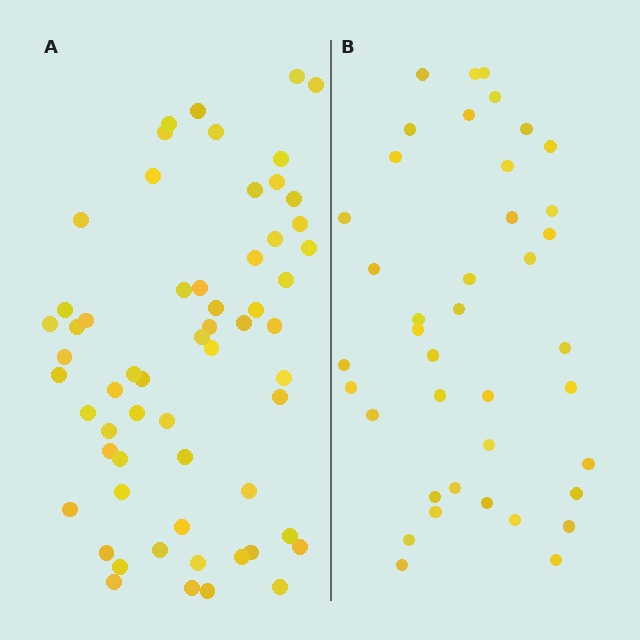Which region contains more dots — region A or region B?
Region A (the left region) has more dots.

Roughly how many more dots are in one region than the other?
Region A has approximately 20 more dots than region B.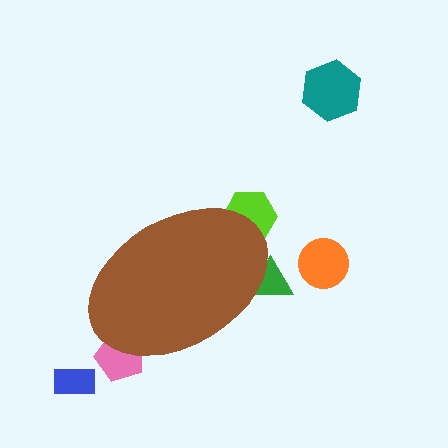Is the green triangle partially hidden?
Yes, the green triangle is partially hidden behind the brown ellipse.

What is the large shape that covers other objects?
A brown ellipse.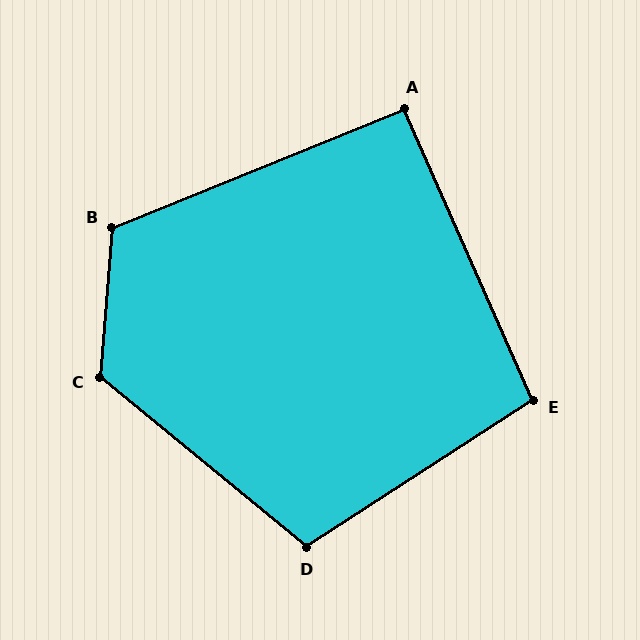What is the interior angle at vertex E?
Approximately 99 degrees (obtuse).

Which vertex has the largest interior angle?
C, at approximately 125 degrees.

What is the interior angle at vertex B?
Approximately 117 degrees (obtuse).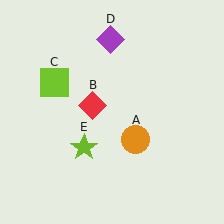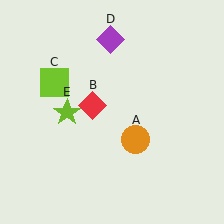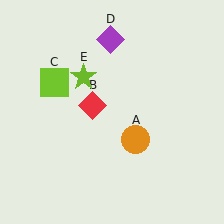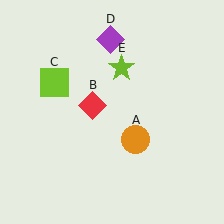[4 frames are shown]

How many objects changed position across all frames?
1 object changed position: lime star (object E).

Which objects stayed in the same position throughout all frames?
Orange circle (object A) and red diamond (object B) and lime square (object C) and purple diamond (object D) remained stationary.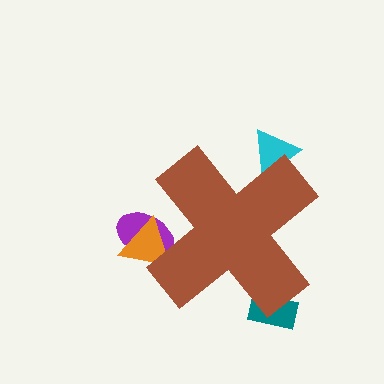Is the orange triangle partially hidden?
Yes, the orange triangle is partially hidden behind the brown cross.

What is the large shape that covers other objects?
A brown cross.